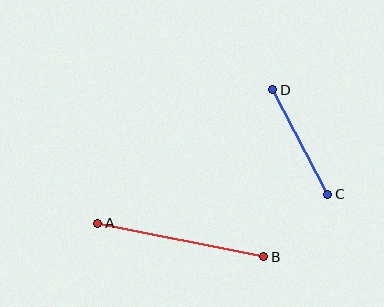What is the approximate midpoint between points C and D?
The midpoint is at approximately (300, 142) pixels.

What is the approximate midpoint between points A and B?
The midpoint is at approximately (181, 240) pixels.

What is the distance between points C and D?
The distance is approximately 118 pixels.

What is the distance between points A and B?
The distance is approximately 170 pixels.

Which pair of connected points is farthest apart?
Points A and B are farthest apart.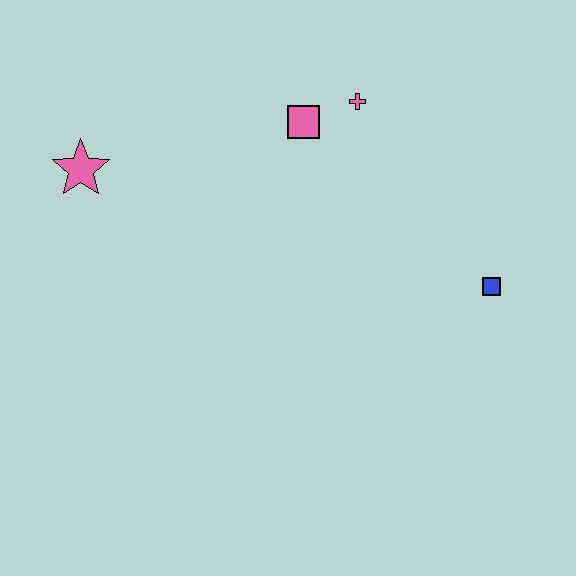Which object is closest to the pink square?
The pink cross is closest to the pink square.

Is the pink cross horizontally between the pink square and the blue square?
Yes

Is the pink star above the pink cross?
No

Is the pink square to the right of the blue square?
No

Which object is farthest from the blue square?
The pink star is farthest from the blue square.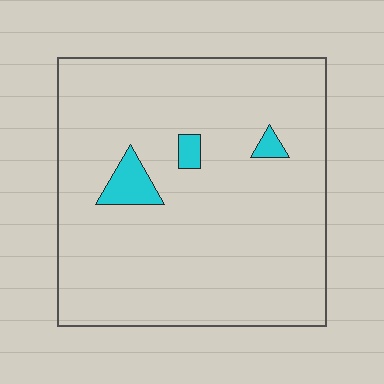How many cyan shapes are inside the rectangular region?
3.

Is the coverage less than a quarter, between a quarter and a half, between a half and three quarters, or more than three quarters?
Less than a quarter.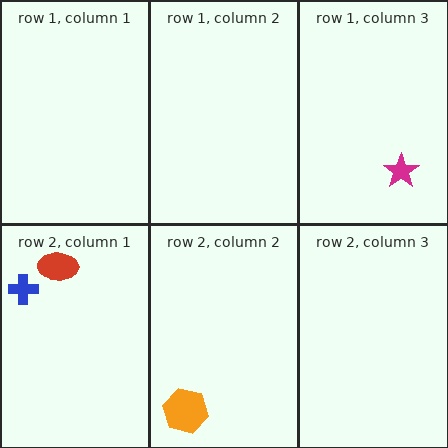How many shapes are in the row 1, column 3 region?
1.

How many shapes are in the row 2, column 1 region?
2.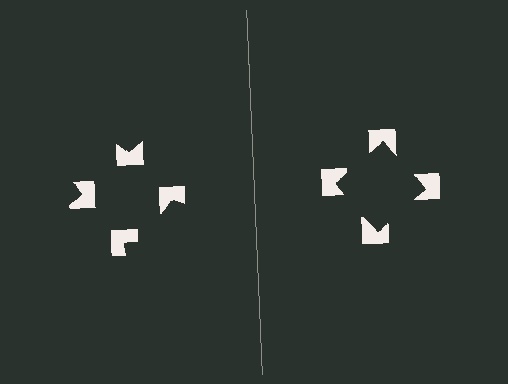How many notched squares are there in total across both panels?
8 — 4 on each side.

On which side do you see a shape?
An illusory square appears on the right side. On the left side the wedge cuts are rotated, so no coherent shape forms.